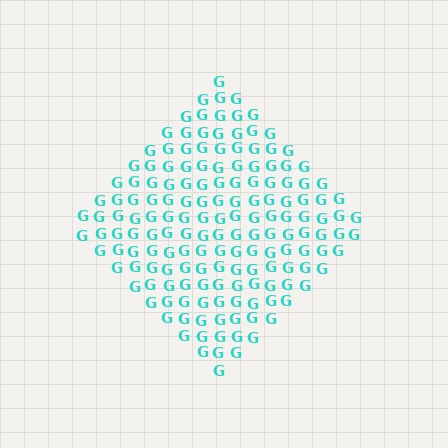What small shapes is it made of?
It is made of small letter G's.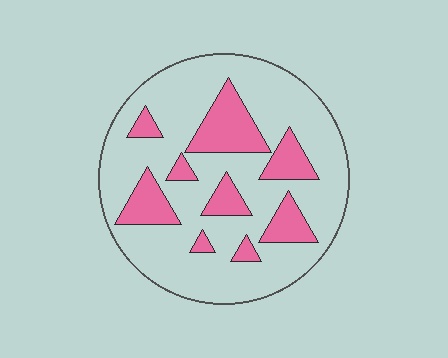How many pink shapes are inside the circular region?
9.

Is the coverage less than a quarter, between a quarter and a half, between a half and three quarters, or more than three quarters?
Less than a quarter.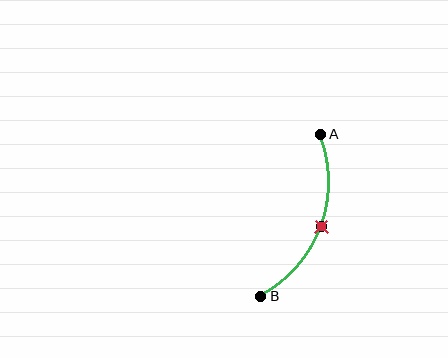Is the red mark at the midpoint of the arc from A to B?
Yes. The red mark lies on the arc at equal arc-length from both A and B — it is the arc midpoint.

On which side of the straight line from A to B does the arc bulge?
The arc bulges to the right of the straight line connecting A and B.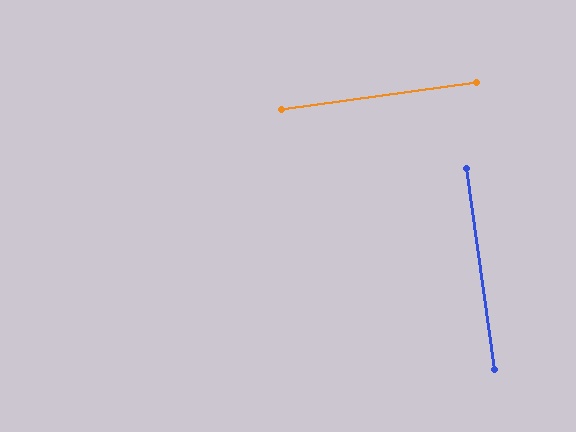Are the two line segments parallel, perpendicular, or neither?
Perpendicular — they meet at approximately 90°.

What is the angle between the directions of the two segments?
Approximately 90 degrees.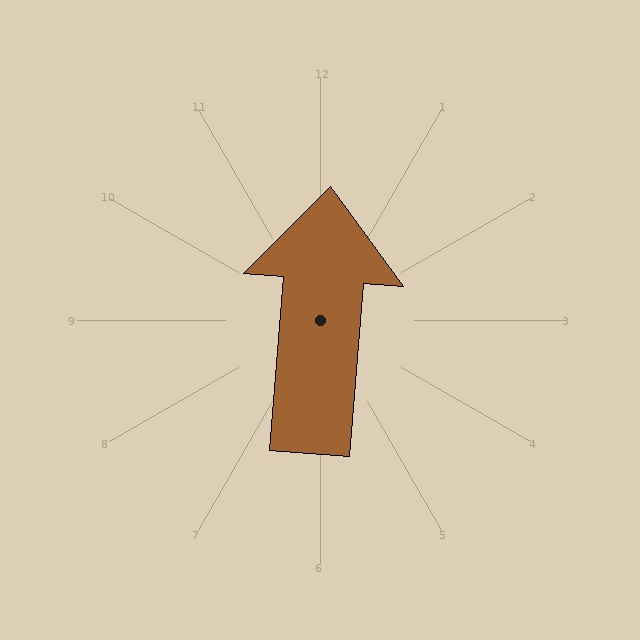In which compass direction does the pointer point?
North.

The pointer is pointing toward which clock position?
Roughly 12 o'clock.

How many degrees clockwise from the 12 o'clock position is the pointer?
Approximately 5 degrees.